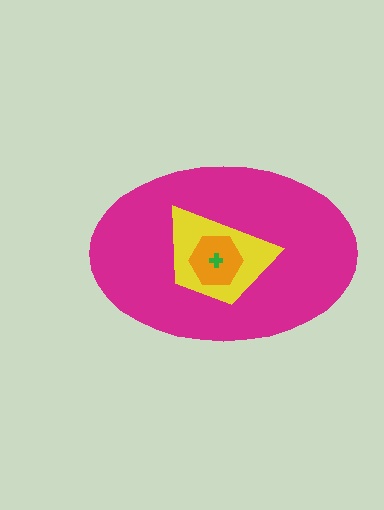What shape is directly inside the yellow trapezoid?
The orange hexagon.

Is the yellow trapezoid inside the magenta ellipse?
Yes.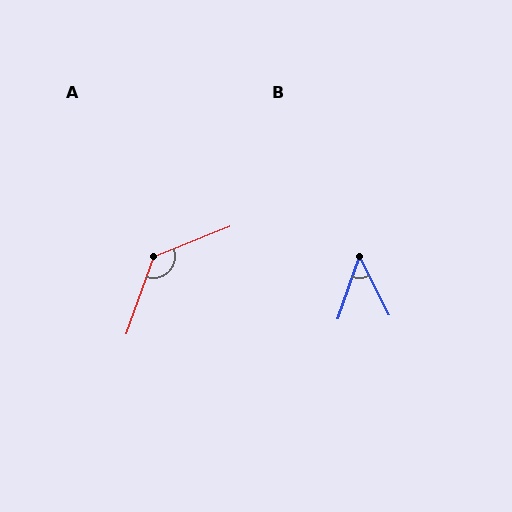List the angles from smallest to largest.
B (45°), A (131°).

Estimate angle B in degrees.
Approximately 45 degrees.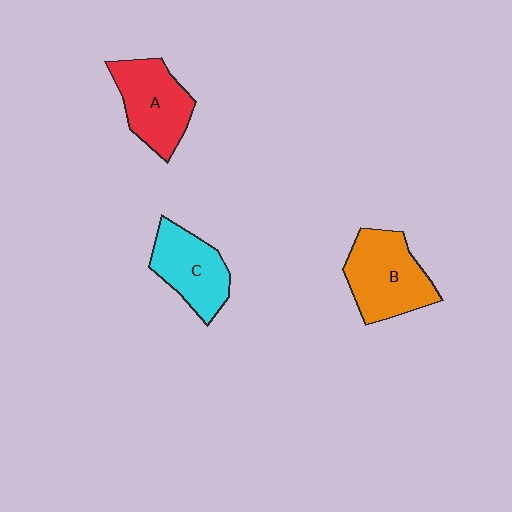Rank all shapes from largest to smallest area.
From largest to smallest: B (orange), A (red), C (cyan).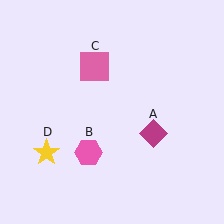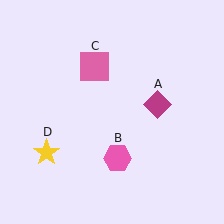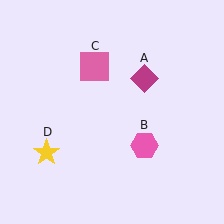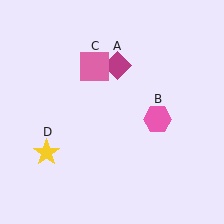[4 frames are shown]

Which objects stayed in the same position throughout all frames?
Pink square (object C) and yellow star (object D) remained stationary.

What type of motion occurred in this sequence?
The magenta diamond (object A), pink hexagon (object B) rotated counterclockwise around the center of the scene.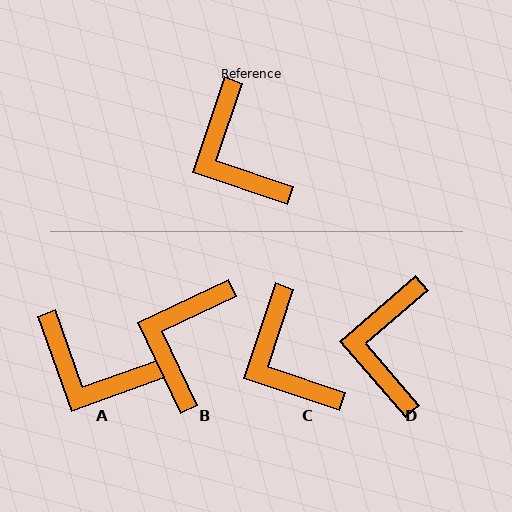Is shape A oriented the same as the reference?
No, it is off by about 38 degrees.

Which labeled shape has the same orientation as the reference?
C.